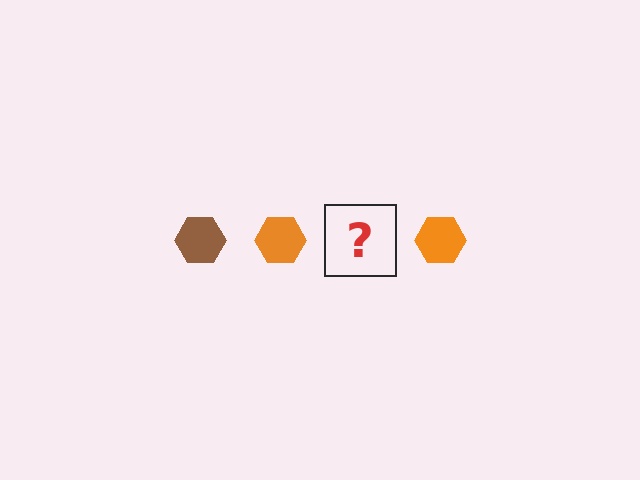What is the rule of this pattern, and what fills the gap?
The rule is that the pattern cycles through brown, orange hexagons. The gap should be filled with a brown hexagon.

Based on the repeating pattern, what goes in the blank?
The blank should be a brown hexagon.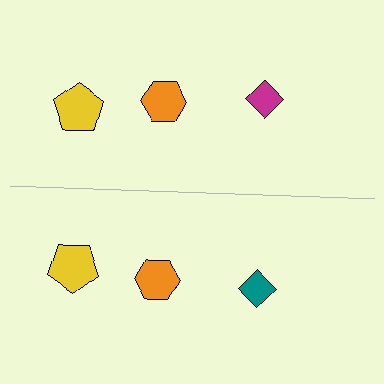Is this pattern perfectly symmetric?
No, the pattern is not perfectly symmetric. The teal diamond on the bottom side breaks the symmetry — its mirror counterpart is magenta.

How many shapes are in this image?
There are 6 shapes in this image.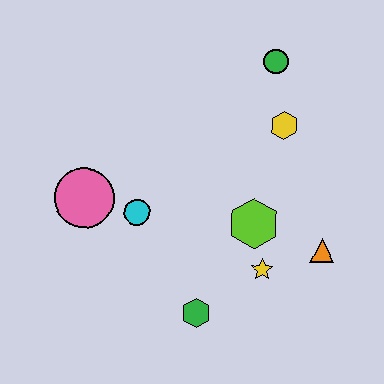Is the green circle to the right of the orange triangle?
No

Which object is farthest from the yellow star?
The green circle is farthest from the yellow star.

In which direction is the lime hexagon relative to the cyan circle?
The lime hexagon is to the right of the cyan circle.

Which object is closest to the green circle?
The yellow hexagon is closest to the green circle.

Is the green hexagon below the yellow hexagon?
Yes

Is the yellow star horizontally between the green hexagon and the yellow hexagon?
Yes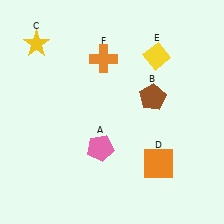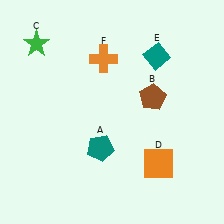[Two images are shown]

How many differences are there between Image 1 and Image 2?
There are 3 differences between the two images.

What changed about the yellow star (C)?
In Image 1, C is yellow. In Image 2, it changed to green.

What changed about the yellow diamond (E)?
In Image 1, E is yellow. In Image 2, it changed to teal.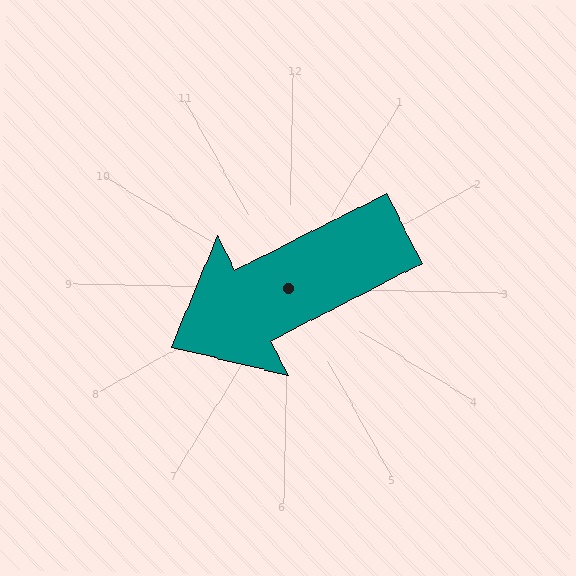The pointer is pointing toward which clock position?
Roughly 8 o'clock.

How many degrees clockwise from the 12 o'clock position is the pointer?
Approximately 242 degrees.